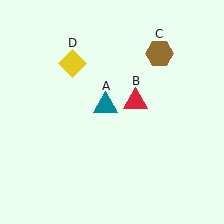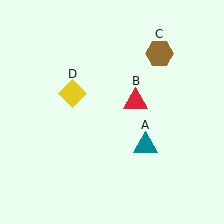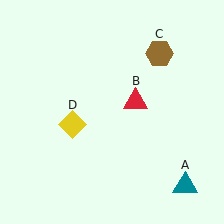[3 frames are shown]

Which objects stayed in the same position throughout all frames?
Red triangle (object B) and brown hexagon (object C) remained stationary.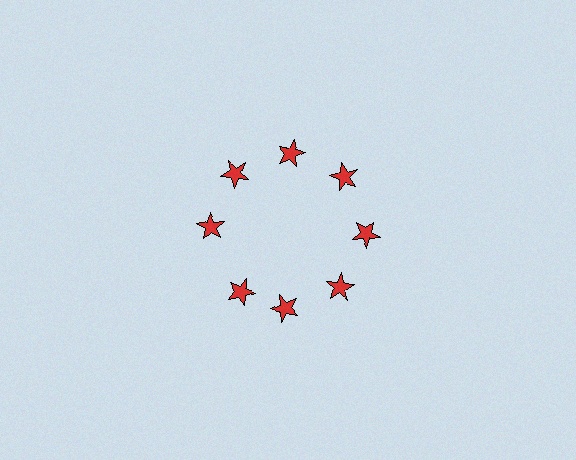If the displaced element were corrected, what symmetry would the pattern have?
It would have 8-fold rotational symmetry — the pattern would map onto itself every 45 degrees.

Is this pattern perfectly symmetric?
No. The 8 red stars are arranged in a ring, but one element near the 8 o'clock position is rotated out of alignment along the ring, breaking the 8-fold rotational symmetry.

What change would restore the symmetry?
The symmetry would be restored by rotating it back into even spacing with its neighbors so that all 8 stars sit at equal angles and equal distance from the center.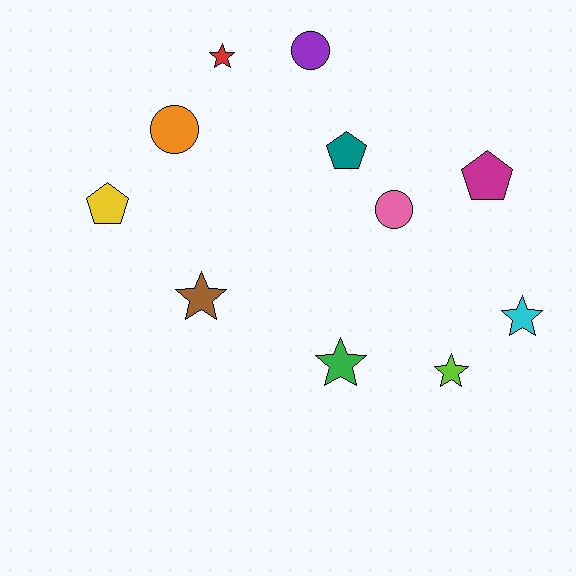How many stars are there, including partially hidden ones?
There are 5 stars.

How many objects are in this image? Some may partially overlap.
There are 11 objects.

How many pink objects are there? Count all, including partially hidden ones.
There is 1 pink object.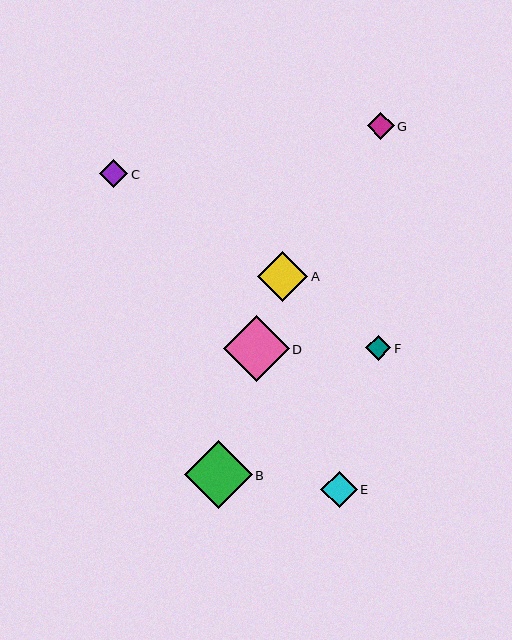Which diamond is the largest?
Diamond B is the largest with a size of approximately 68 pixels.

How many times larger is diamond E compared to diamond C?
Diamond E is approximately 1.3 times the size of diamond C.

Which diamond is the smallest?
Diamond F is the smallest with a size of approximately 25 pixels.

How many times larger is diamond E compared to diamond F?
Diamond E is approximately 1.4 times the size of diamond F.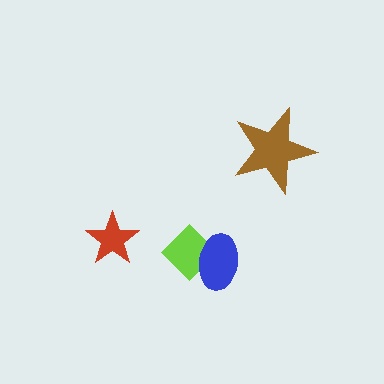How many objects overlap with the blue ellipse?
1 object overlaps with the blue ellipse.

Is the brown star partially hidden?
No, no other shape covers it.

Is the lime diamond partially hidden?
Yes, it is partially covered by another shape.